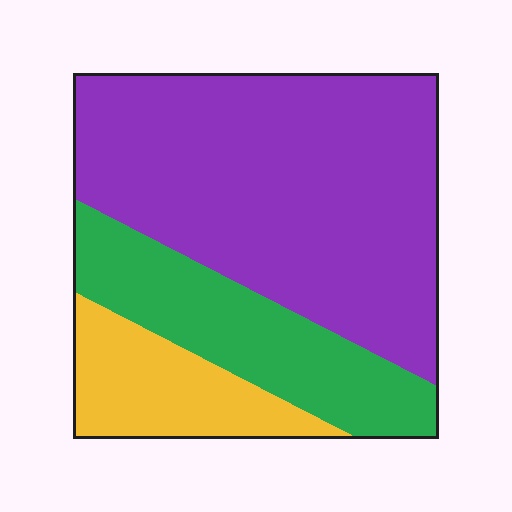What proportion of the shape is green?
Green covers 24% of the shape.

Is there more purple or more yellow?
Purple.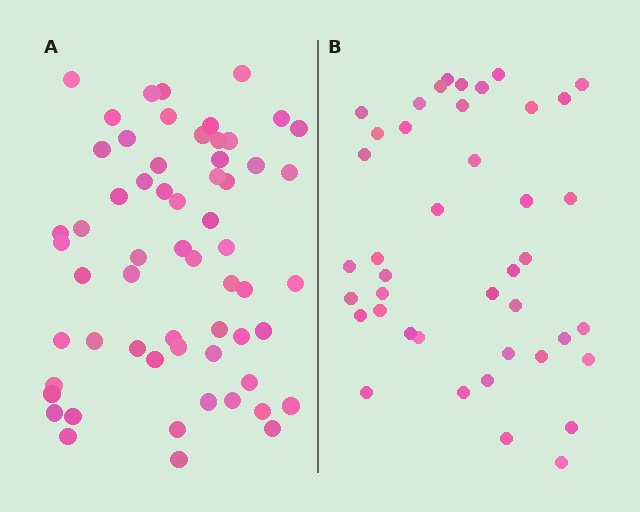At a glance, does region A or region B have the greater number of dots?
Region A (the left region) has more dots.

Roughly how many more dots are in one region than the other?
Region A has approximately 20 more dots than region B.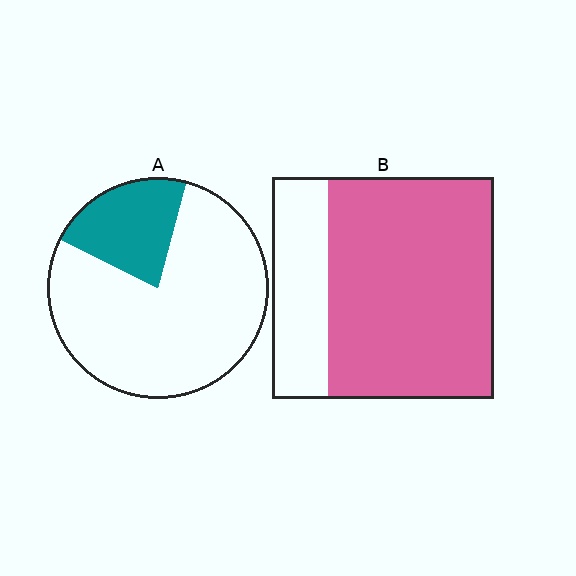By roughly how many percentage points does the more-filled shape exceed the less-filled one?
By roughly 55 percentage points (B over A).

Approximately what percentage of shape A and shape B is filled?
A is approximately 20% and B is approximately 75%.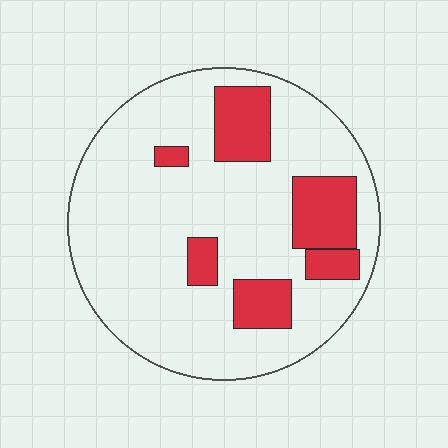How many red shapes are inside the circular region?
6.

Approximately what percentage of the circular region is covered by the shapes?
Approximately 20%.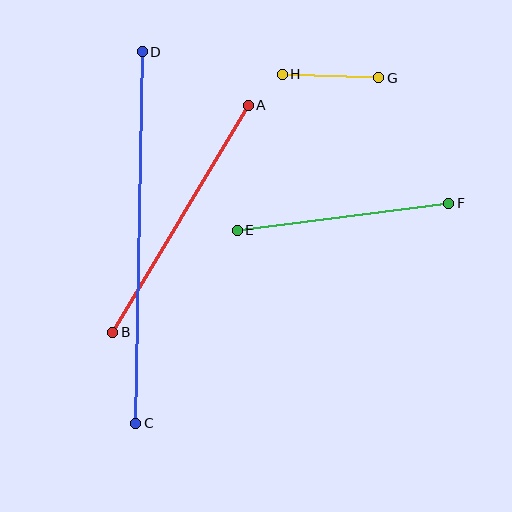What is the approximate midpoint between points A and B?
The midpoint is at approximately (180, 219) pixels.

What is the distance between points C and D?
The distance is approximately 372 pixels.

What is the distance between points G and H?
The distance is approximately 96 pixels.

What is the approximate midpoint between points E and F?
The midpoint is at approximately (343, 217) pixels.